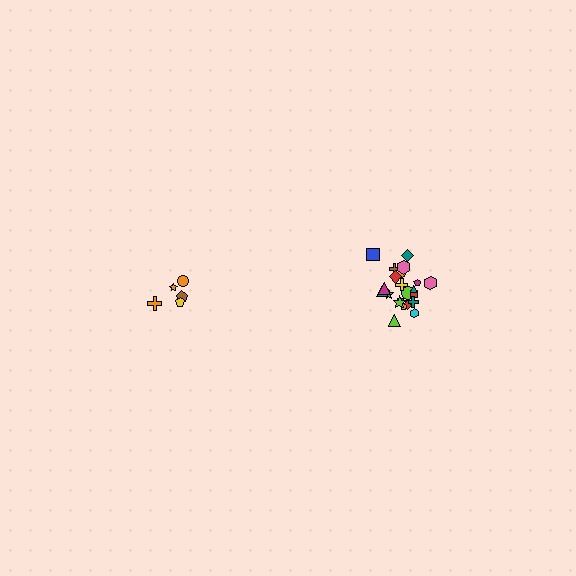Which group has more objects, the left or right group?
The right group.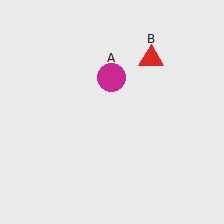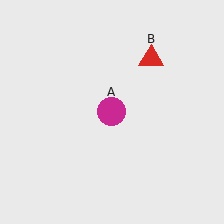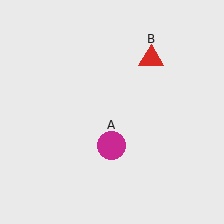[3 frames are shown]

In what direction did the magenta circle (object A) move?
The magenta circle (object A) moved down.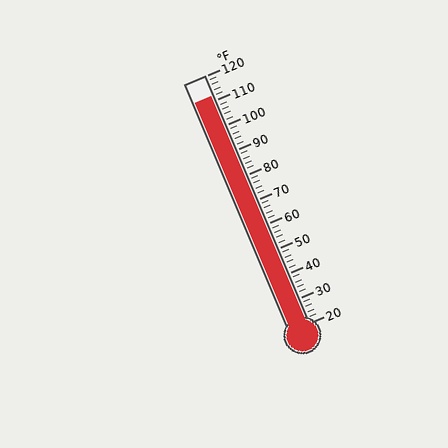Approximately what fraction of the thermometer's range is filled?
The thermometer is filled to approximately 90% of its range.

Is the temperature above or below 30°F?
The temperature is above 30°F.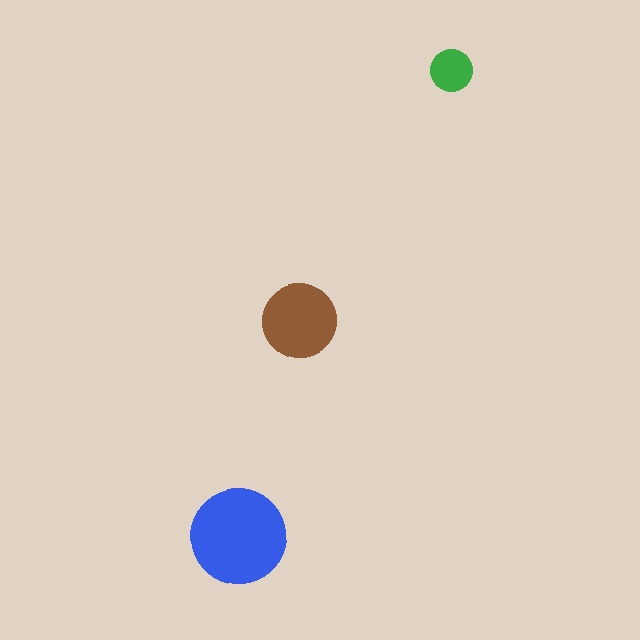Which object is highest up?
The green circle is topmost.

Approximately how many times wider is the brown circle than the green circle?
About 1.5 times wider.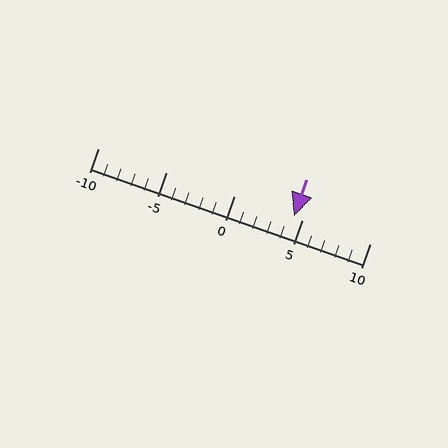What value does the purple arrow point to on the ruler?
The purple arrow points to approximately 4.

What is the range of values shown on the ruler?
The ruler shows values from -10 to 10.